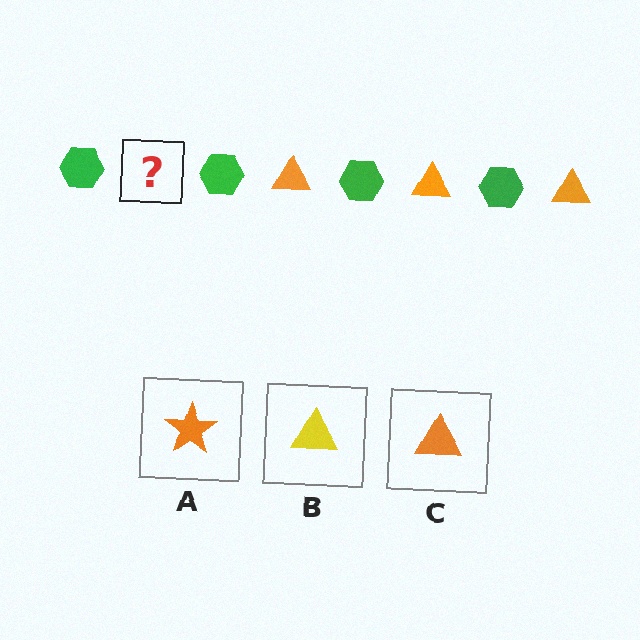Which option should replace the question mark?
Option C.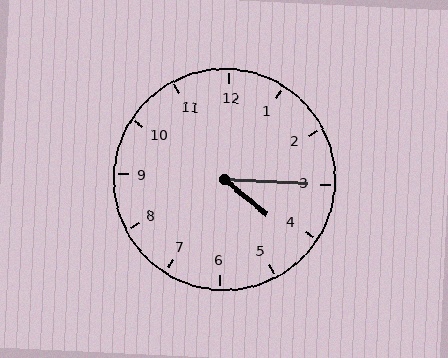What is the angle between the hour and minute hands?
Approximately 38 degrees.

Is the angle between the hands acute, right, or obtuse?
It is acute.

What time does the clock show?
4:15.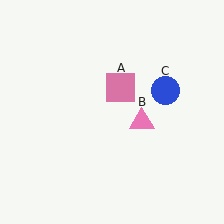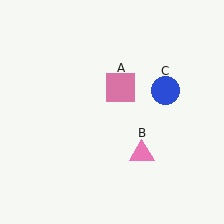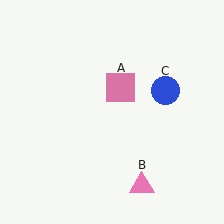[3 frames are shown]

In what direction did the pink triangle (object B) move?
The pink triangle (object B) moved down.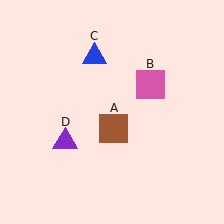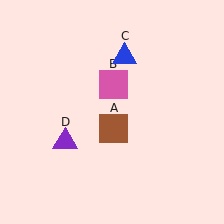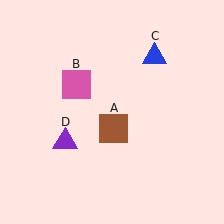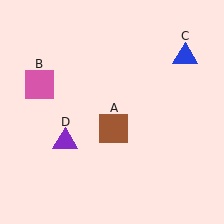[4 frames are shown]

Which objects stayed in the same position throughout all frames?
Brown square (object A) and purple triangle (object D) remained stationary.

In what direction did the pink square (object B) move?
The pink square (object B) moved left.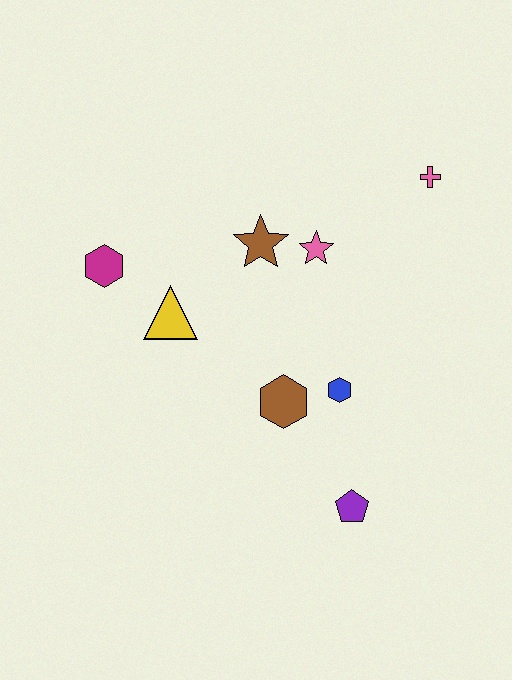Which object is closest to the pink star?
The brown star is closest to the pink star.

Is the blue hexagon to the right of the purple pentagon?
No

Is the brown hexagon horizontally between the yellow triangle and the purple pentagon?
Yes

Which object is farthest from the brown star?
The purple pentagon is farthest from the brown star.